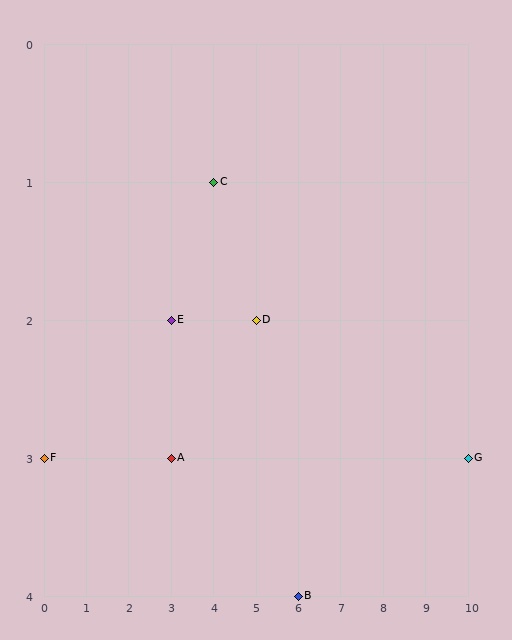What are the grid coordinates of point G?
Point G is at grid coordinates (10, 3).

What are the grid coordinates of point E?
Point E is at grid coordinates (3, 2).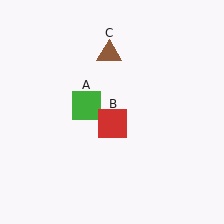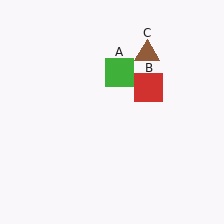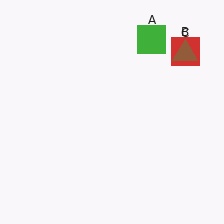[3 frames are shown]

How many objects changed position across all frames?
3 objects changed position: green square (object A), red square (object B), brown triangle (object C).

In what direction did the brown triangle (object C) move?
The brown triangle (object C) moved right.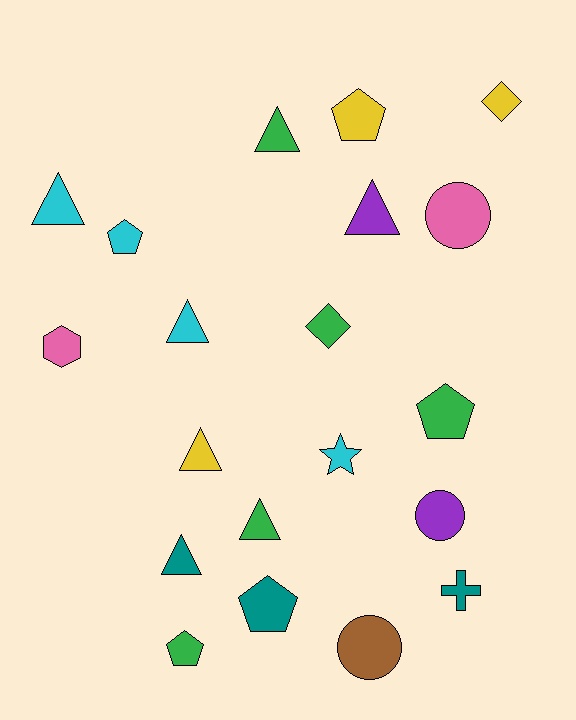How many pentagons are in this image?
There are 5 pentagons.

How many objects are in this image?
There are 20 objects.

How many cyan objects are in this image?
There are 4 cyan objects.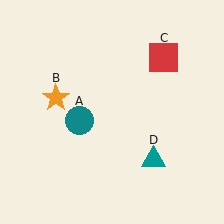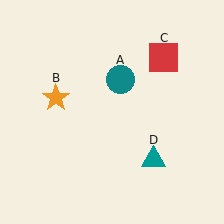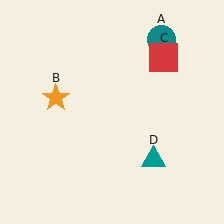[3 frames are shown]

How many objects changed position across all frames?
1 object changed position: teal circle (object A).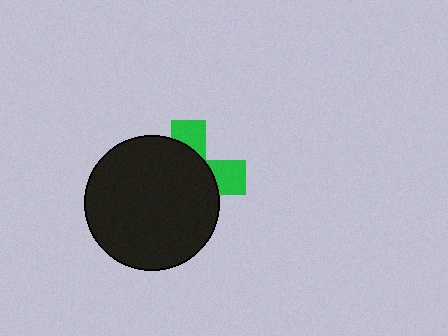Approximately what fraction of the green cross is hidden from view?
Roughly 70% of the green cross is hidden behind the black circle.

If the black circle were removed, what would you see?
You would see the complete green cross.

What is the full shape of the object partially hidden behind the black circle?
The partially hidden object is a green cross.